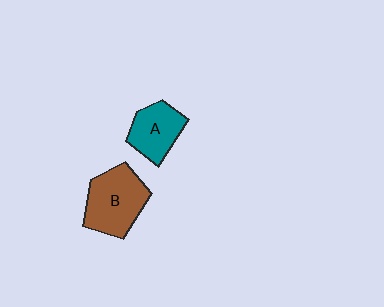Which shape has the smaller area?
Shape A (teal).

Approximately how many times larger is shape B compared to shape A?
Approximately 1.4 times.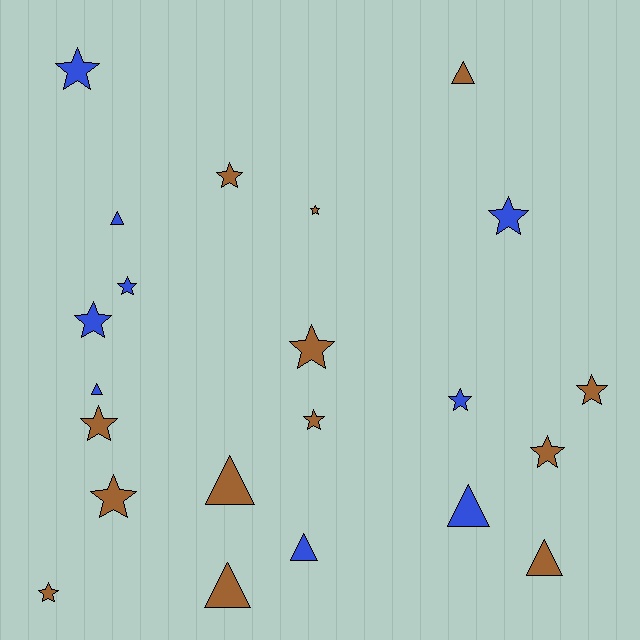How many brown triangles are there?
There are 4 brown triangles.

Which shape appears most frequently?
Star, with 14 objects.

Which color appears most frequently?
Brown, with 13 objects.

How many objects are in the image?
There are 22 objects.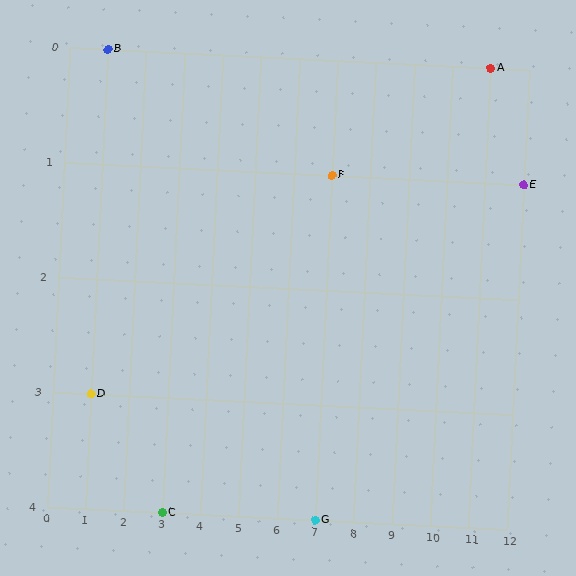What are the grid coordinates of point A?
Point A is at grid coordinates (11, 0).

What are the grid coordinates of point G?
Point G is at grid coordinates (7, 4).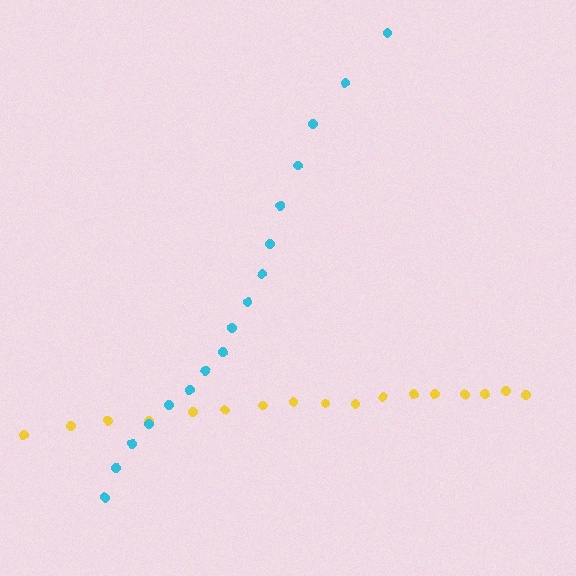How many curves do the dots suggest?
There are 2 distinct paths.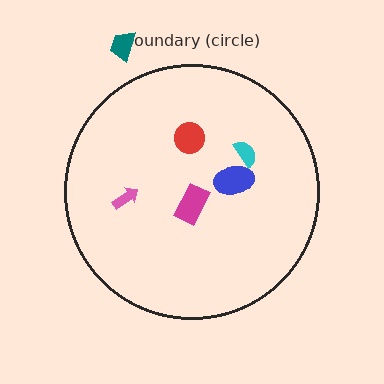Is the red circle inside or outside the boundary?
Inside.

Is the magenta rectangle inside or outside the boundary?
Inside.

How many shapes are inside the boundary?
5 inside, 1 outside.